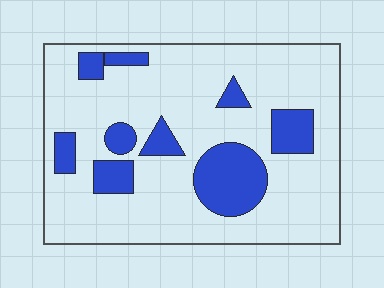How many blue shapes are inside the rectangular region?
9.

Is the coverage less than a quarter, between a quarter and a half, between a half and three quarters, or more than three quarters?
Less than a quarter.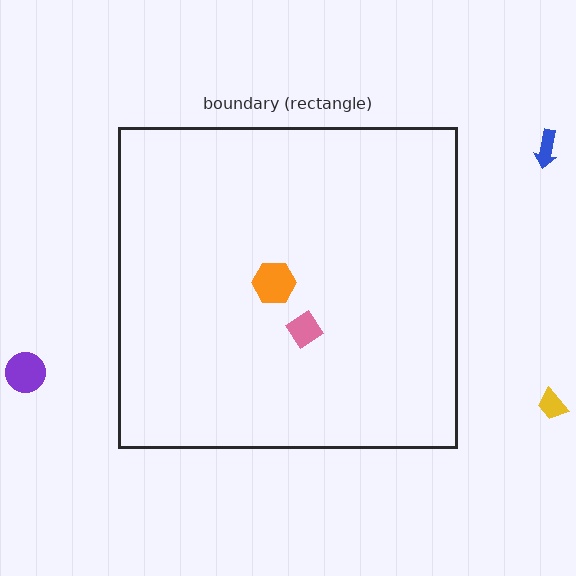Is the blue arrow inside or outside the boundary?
Outside.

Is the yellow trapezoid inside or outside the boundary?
Outside.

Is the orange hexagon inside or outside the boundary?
Inside.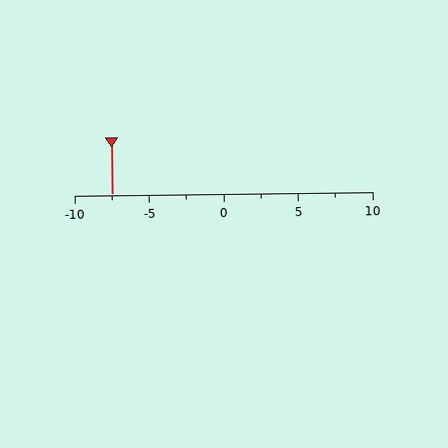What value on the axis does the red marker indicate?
The marker indicates approximately -7.5.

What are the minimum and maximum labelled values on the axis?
The axis runs from -10 to 10.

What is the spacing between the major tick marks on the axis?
The major ticks are spaced 5 apart.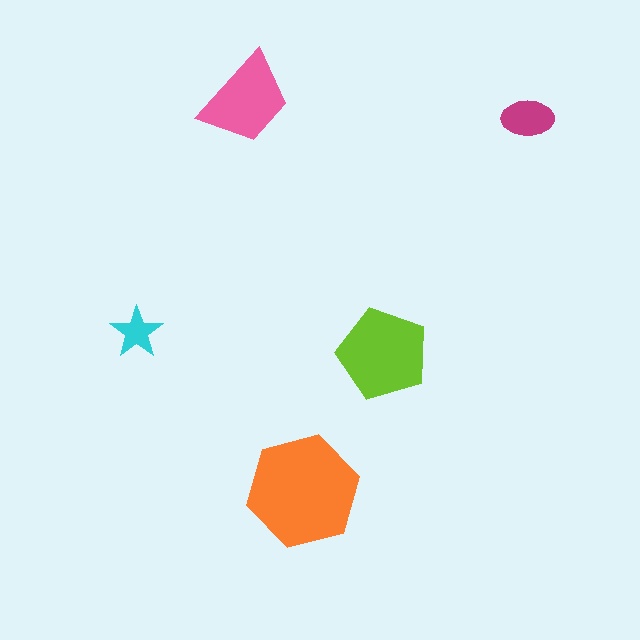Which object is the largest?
The orange hexagon.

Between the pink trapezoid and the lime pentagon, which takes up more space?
The lime pentagon.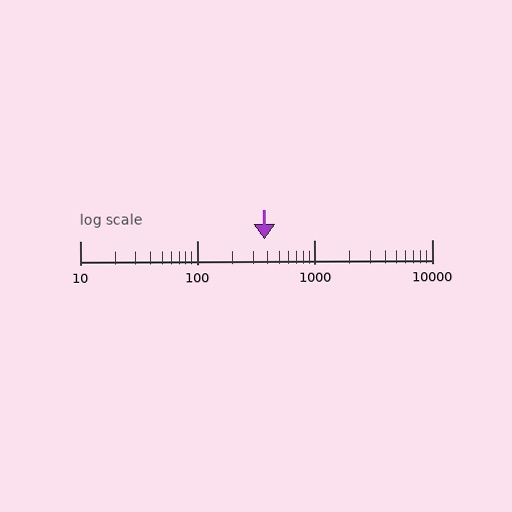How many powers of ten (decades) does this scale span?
The scale spans 3 decades, from 10 to 10000.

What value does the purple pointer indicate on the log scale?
The pointer indicates approximately 370.